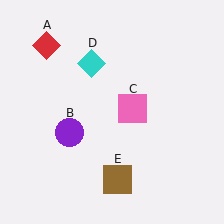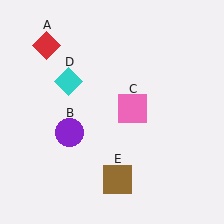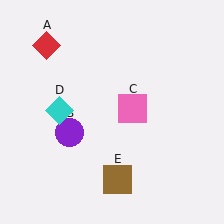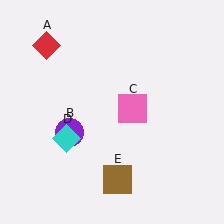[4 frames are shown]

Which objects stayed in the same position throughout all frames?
Red diamond (object A) and purple circle (object B) and pink square (object C) and brown square (object E) remained stationary.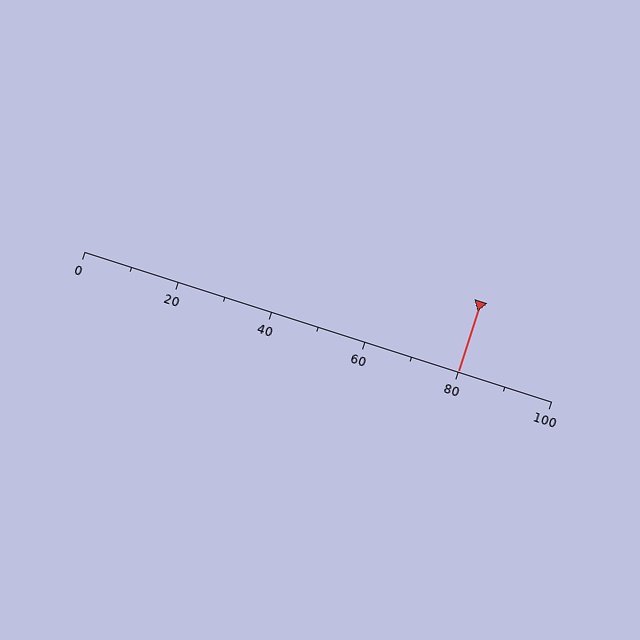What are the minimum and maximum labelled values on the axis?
The axis runs from 0 to 100.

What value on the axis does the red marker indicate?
The marker indicates approximately 80.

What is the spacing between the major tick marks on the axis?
The major ticks are spaced 20 apart.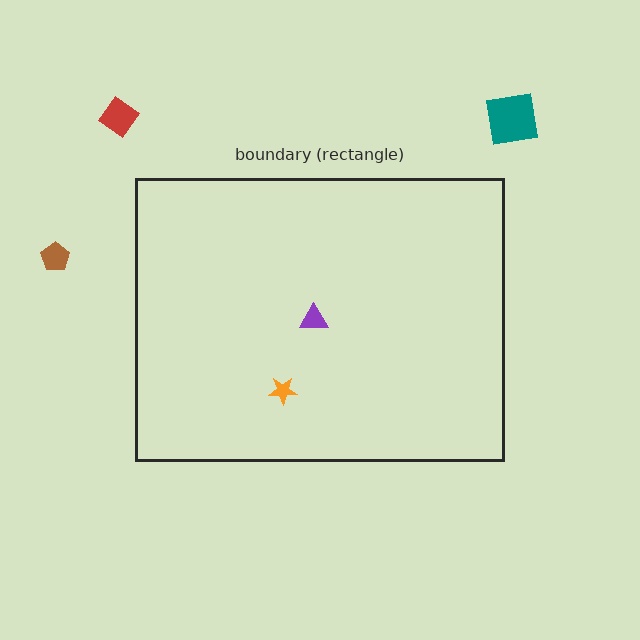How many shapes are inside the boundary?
2 inside, 3 outside.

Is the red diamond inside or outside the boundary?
Outside.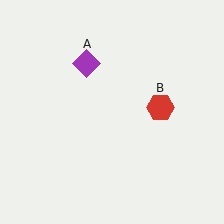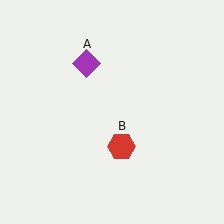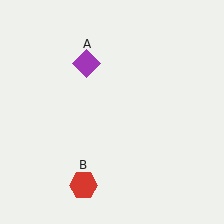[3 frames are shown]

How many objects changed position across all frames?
1 object changed position: red hexagon (object B).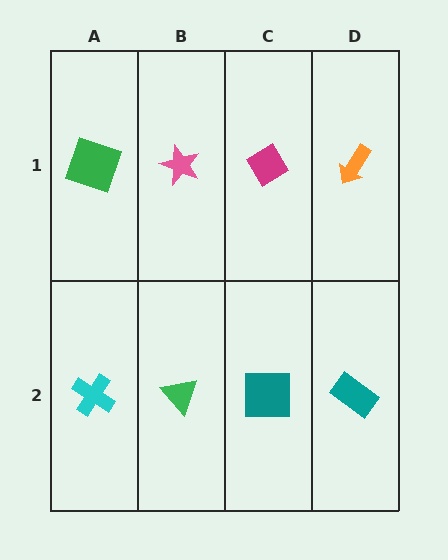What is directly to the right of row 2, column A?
A green triangle.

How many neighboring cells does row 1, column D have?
2.